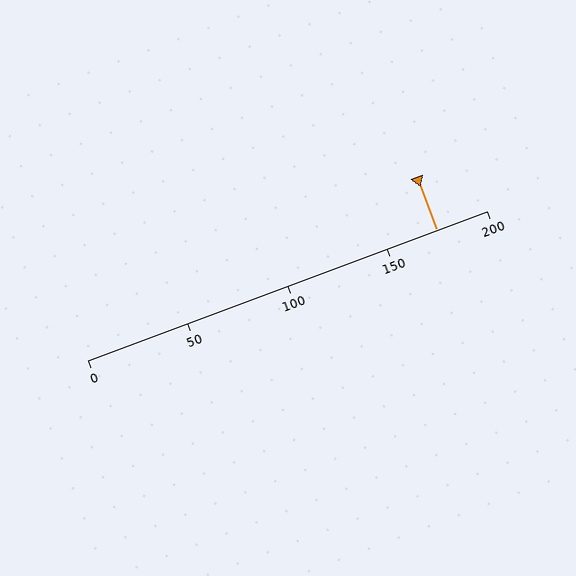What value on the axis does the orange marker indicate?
The marker indicates approximately 175.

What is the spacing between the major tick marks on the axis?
The major ticks are spaced 50 apart.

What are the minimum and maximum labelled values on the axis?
The axis runs from 0 to 200.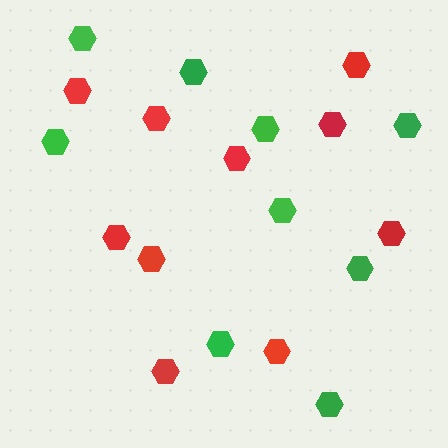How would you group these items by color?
There are 2 groups: one group of green hexagons (9) and one group of red hexagons (10).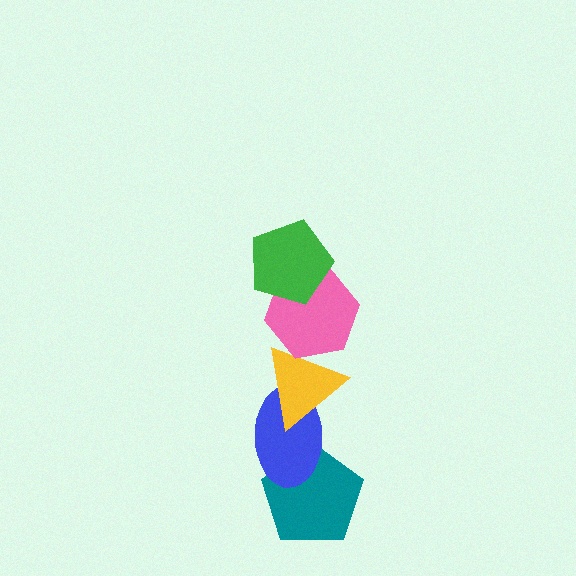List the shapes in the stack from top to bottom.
From top to bottom: the green pentagon, the pink hexagon, the yellow triangle, the blue ellipse, the teal pentagon.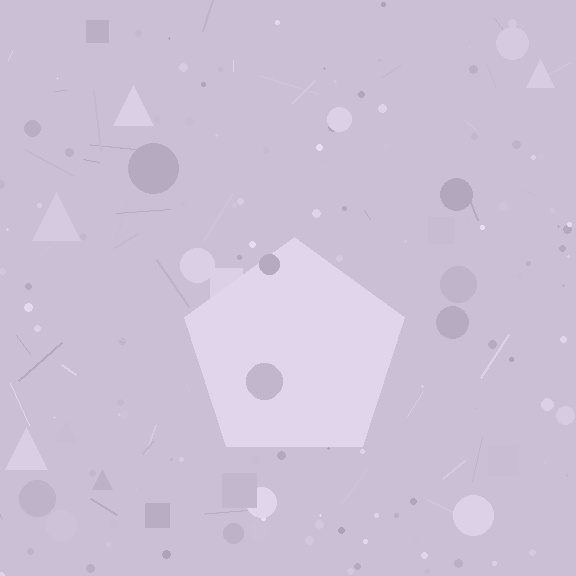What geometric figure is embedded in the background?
A pentagon is embedded in the background.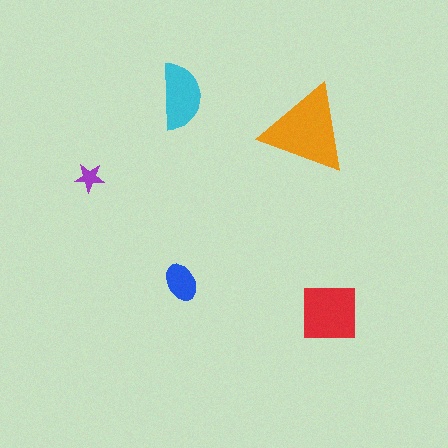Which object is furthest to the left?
The purple star is leftmost.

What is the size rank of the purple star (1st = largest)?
5th.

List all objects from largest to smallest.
The orange triangle, the red square, the cyan semicircle, the blue ellipse, the purple star.